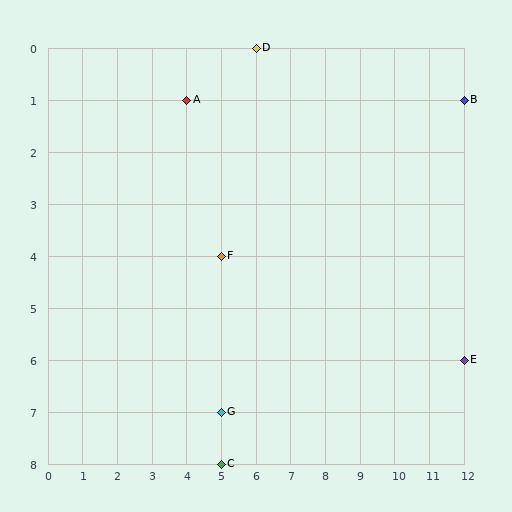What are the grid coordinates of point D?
Point D is at grid coordinates (6, 0).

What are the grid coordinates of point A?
Point A is at grid coordinates (4, 1).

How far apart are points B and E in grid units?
Points B and E are 5 rows apart.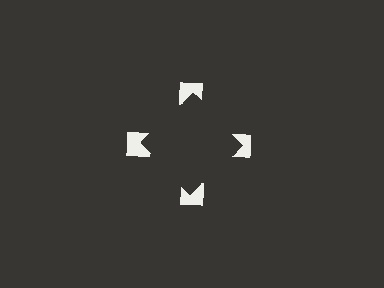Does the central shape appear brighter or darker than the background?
It typically appears slightly darker than the background, even though no actual brightness change is drawn.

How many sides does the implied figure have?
4 sides.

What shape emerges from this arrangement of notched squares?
An illusory square — its edges are inferred from the aligned wedge cuts in the notched squares, not physically drawn.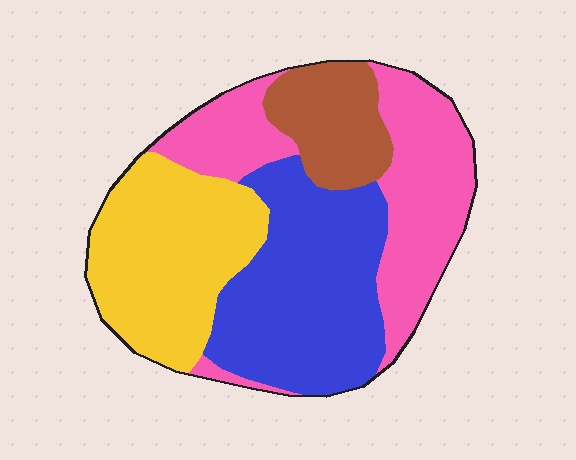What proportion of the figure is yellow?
Yellow takes up between a sixth and a third of the figure.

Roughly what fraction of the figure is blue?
Blue covers roughly 30% of the figure.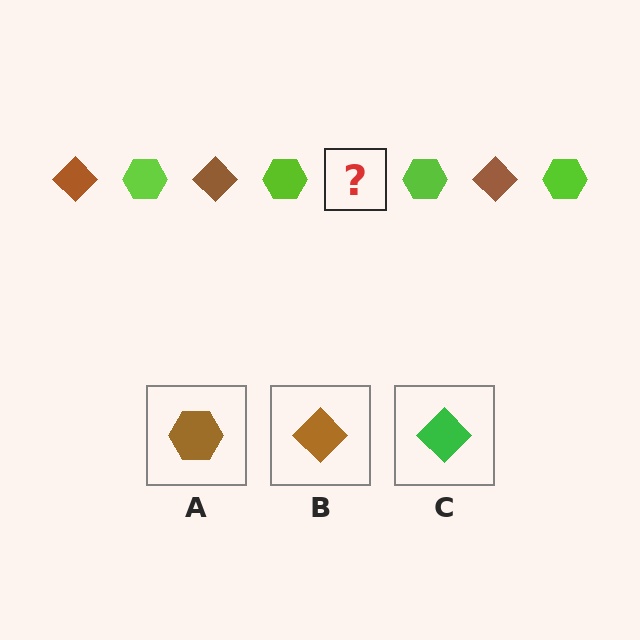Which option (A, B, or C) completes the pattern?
B.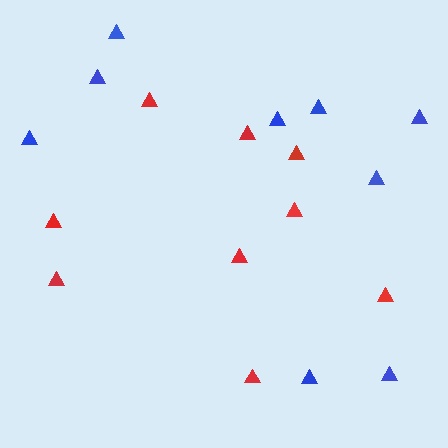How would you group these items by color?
There are 2 groups: one group of blue triangles (9) and one group of red triangles (9).